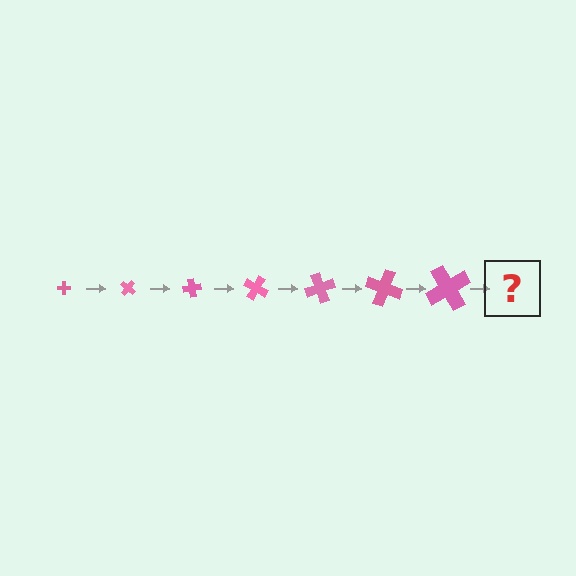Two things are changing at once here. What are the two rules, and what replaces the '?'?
The two rules are that the cross grows larger each step and it rotates 40 degrees each step. The '?' should be a cross, larger than the previous one and rotated 280 degrees from the start.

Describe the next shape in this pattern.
It should be a cross, larger than the previous one and rotated 280 degrees from the start.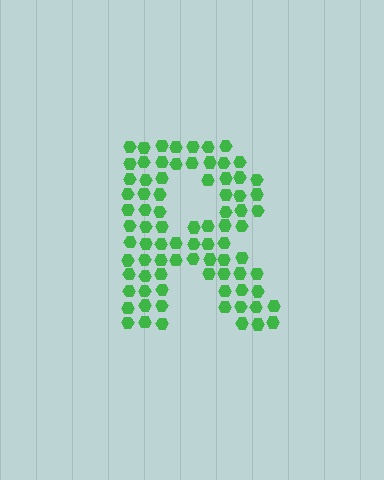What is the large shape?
The large shape is the letter R.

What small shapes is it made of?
It is made of small hexagons.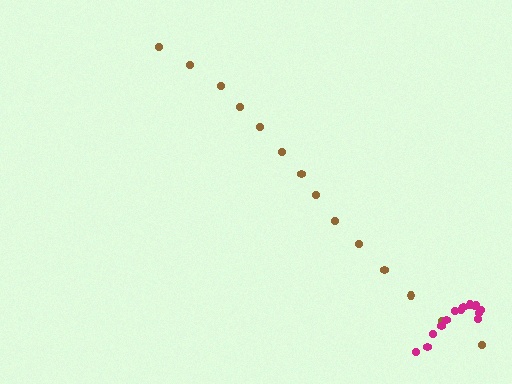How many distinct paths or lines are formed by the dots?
There are 2 distinct paths.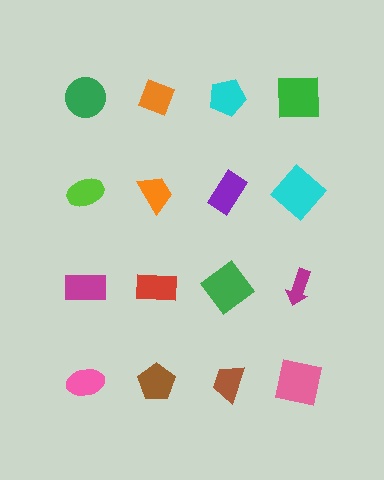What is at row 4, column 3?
A brown trapezoid.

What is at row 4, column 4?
A pink square.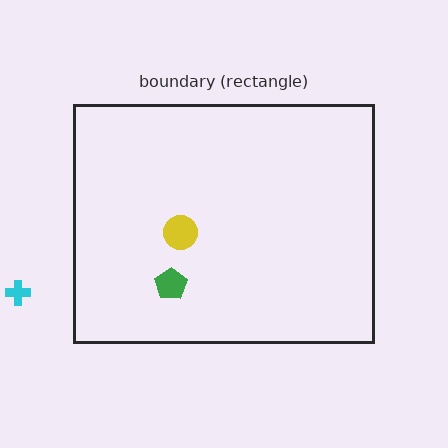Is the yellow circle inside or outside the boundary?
Inside.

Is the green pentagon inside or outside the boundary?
Inside.